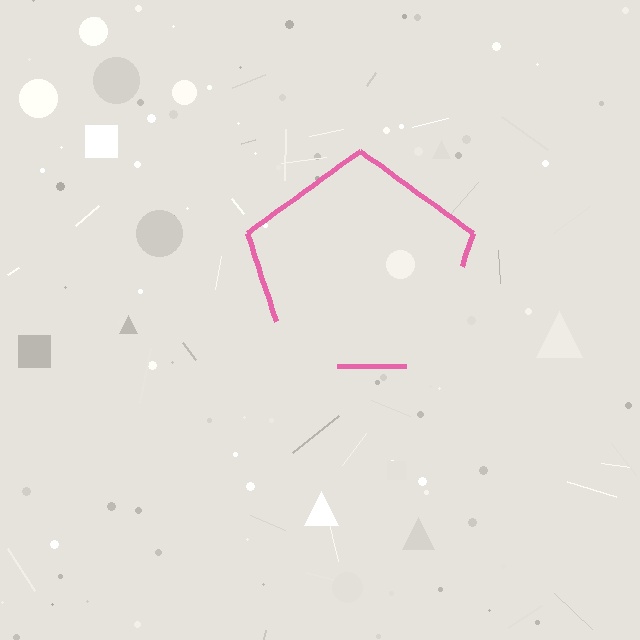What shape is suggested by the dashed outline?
The dashed outline suggests a pentagon.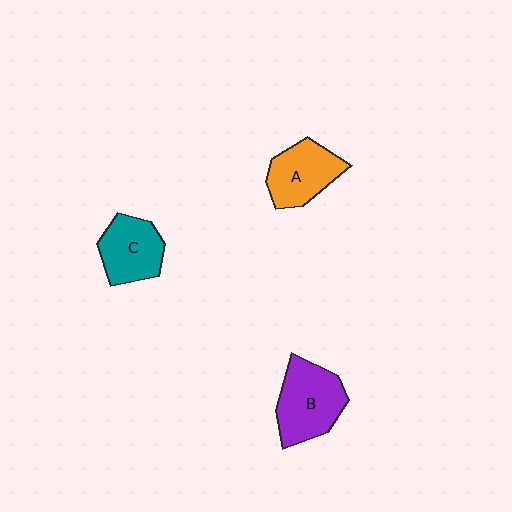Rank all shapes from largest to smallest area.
From largest to smallest: B (purple), A (orange), C (teal).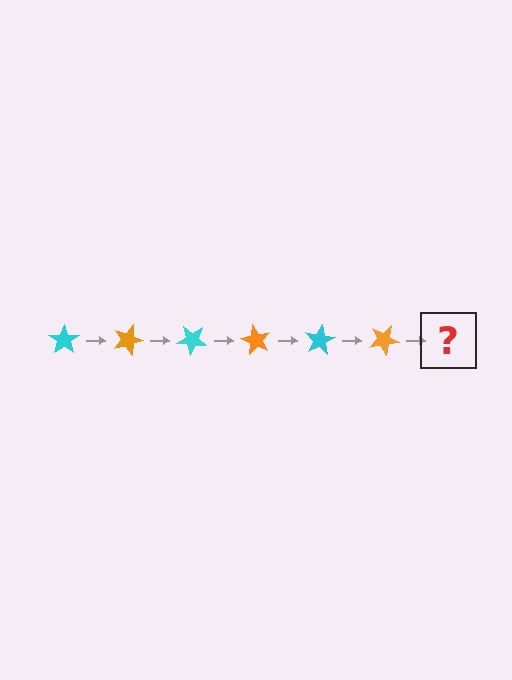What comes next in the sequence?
The next element should be a cyan star, rotated 120 degrees from the start.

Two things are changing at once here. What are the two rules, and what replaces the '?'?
The two rules are that it rotates 20 degrees each step and the color cycles through cyan and orange. The '?' should be a cyan star, rotated 120 degrees from the start.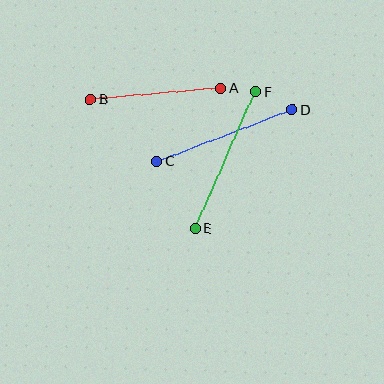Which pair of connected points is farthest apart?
Points E and F are farthest apart.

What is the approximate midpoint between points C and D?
The midpoint is at approximately (224, 135) pixels.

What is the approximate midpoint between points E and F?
The midpoint is at approximately (225, 160) pixels.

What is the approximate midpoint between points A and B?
The midpoint is at approximately (155, 94) pixels.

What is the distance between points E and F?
The distance is approximately 149 pixels.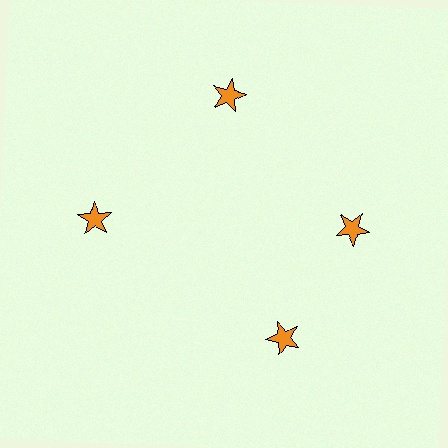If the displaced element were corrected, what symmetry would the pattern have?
It would have 4-fold rotational symmetry — the pattern would map onto itself every 90 degrees.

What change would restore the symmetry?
The symmetry would be restored by rotating it back into even spacing with its neighbors so that all 4 stars sit at equal angles and equal distance from the center.